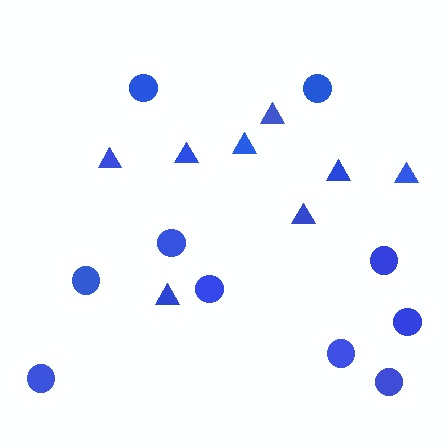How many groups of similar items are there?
There are 2 groups: one group of triangles (8) and one group of circles (10).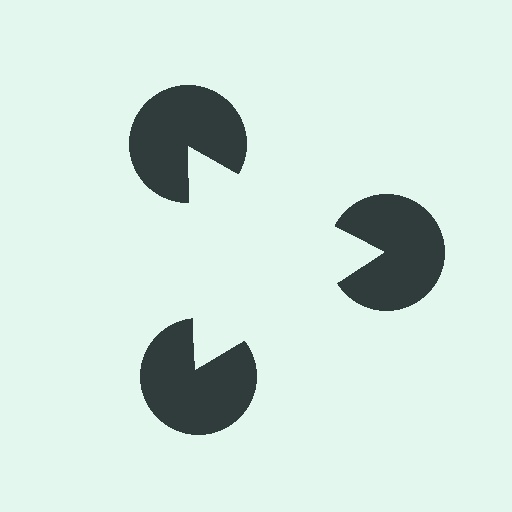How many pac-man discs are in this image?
There are 3 — one at each vertex of the illusory triangle.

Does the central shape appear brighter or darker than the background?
It typically appears slightly brighter than the background, even though no actual brightness change is drawn.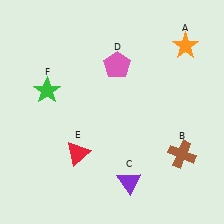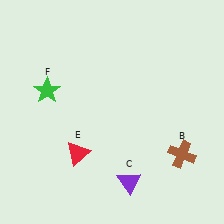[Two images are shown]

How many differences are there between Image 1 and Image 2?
There are 2 differences between the two images.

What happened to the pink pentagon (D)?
The pink pentagon (D) was removed in Image 2. It was in the top-right area of Image 1.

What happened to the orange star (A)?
The orange star (A) was removed in Image 2. It was in the top-right area of Image 1.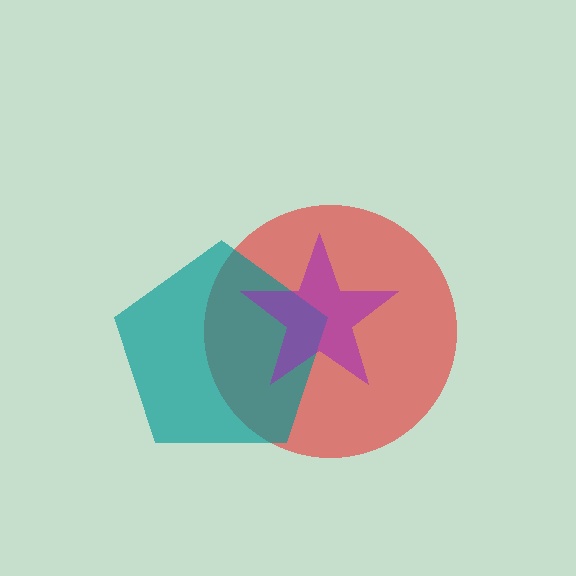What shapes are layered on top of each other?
The layered shapes are: a red circle, a teal pentagon, a purple star.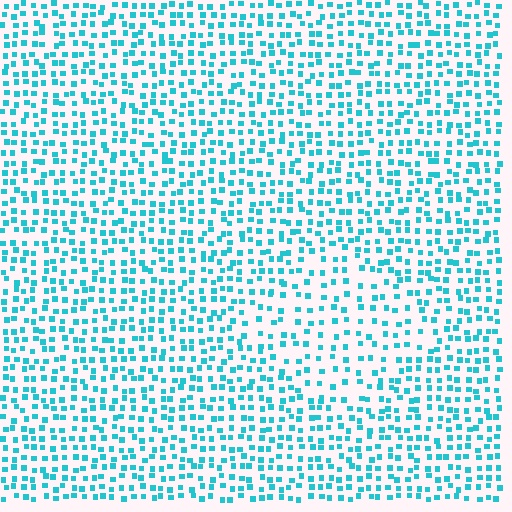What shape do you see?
I see a diamond.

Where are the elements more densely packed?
The elements are more densely packed outside the diamond boundary.